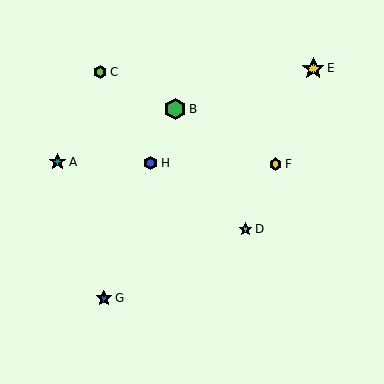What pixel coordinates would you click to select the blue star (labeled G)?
Click at (104, 298) to select the blue star G.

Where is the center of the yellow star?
The center of the yellow star is at (313, 69).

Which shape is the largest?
The yellow star (labeled E) is the largest.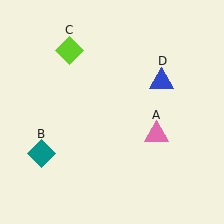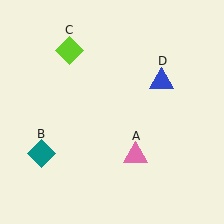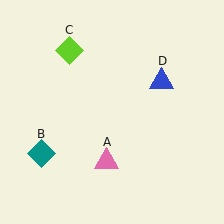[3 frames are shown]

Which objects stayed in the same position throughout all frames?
Teal diamond (object B) and lime diamond (object C) and blue triangle (object D) remained stationary.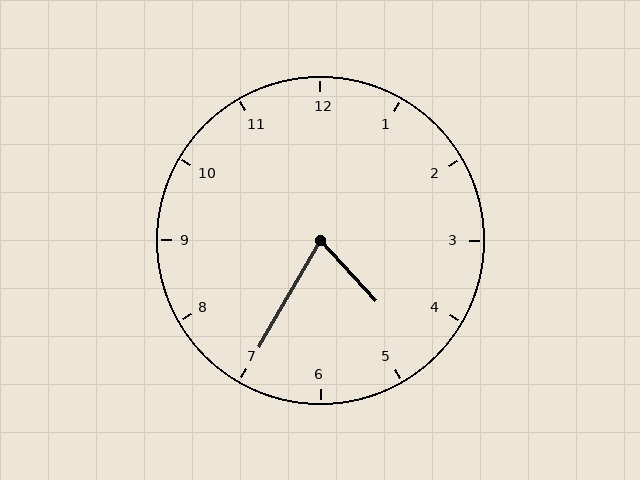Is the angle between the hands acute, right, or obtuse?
It is acute.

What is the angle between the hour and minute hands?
Approximately 72 degrees.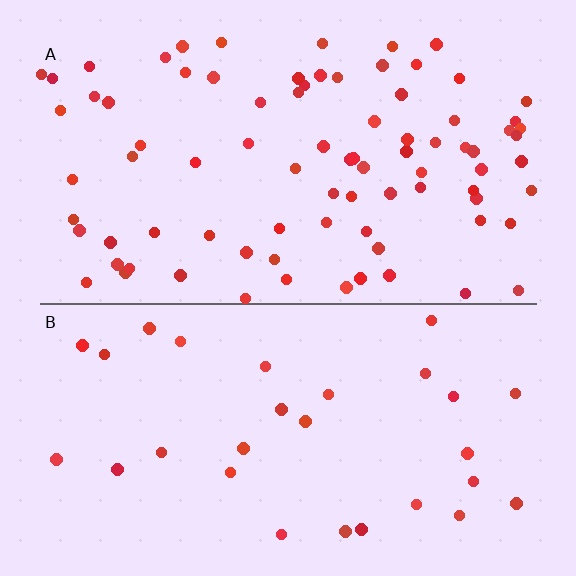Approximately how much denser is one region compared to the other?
Approximately 2.9× — region A over region B.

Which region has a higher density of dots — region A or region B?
A (the top).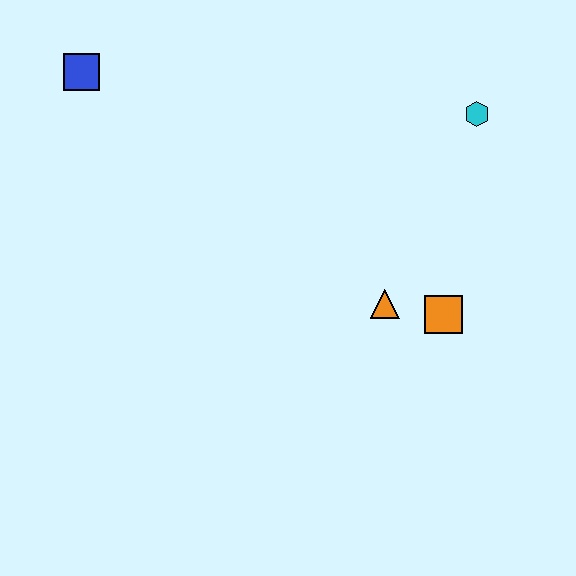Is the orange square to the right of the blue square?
Yes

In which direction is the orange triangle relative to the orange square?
The orange triangle is to the left of the orange square.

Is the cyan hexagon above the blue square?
No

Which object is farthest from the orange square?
The blue square is farthest from the orange square.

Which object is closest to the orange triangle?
The orange square is closest to the orange triangle.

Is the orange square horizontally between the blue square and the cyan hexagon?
Yes